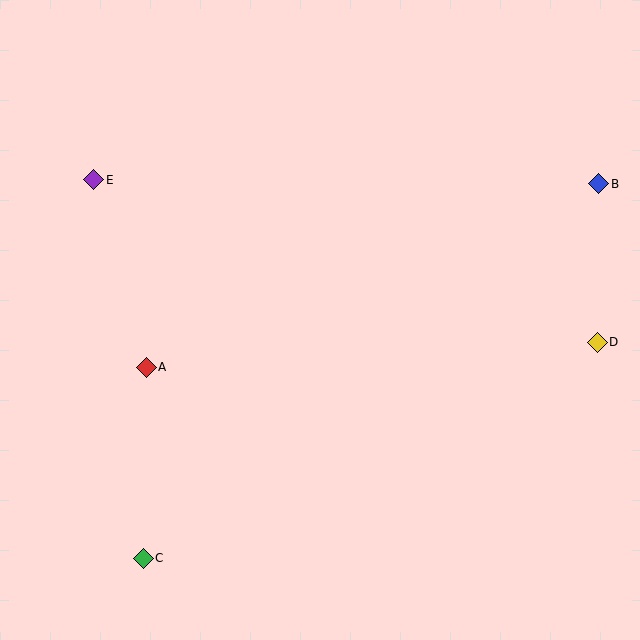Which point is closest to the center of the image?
Point A at (146, 367) is closest to the center.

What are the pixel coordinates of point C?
Point C is at (143, 558).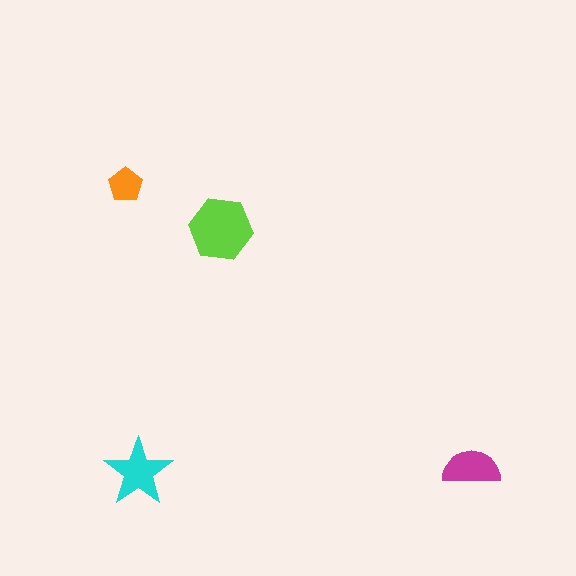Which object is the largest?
The lime hexagon.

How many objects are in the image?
There are 4 objects in the image.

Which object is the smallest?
The orange pentagon.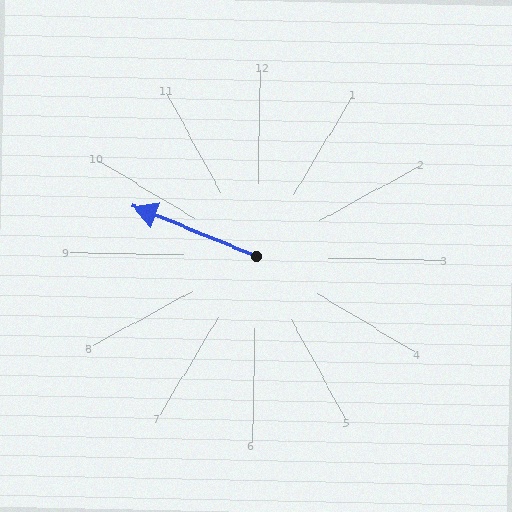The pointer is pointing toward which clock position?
Roughly 10 o'clock.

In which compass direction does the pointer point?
West.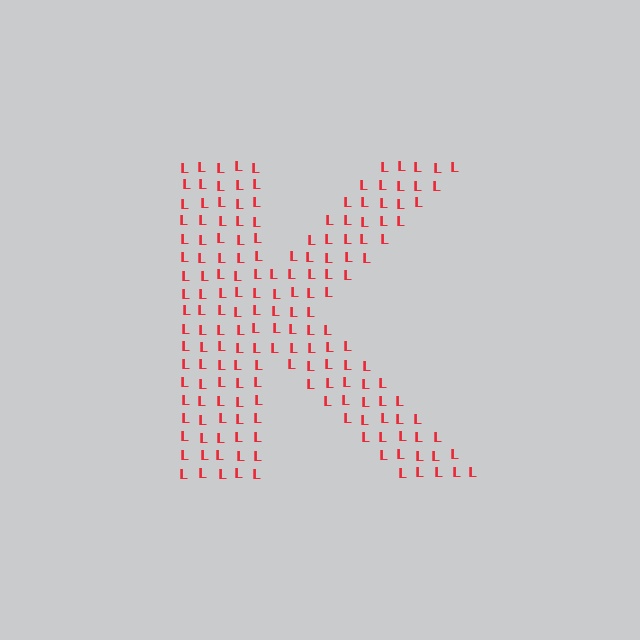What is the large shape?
The large shape is the letter K.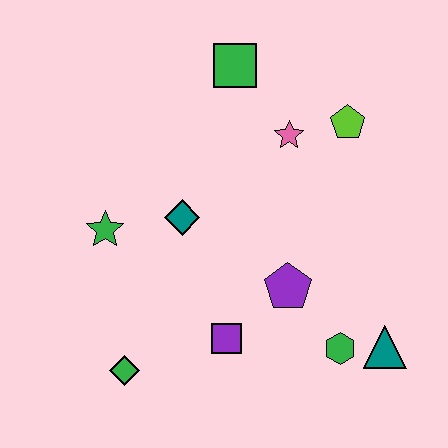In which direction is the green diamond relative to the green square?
The green diamond is below the green square.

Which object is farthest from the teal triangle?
The green square is farthest from the teal triangle.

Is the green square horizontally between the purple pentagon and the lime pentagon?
No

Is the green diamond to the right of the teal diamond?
No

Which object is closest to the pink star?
The lime pentagon is closest to the pink star.